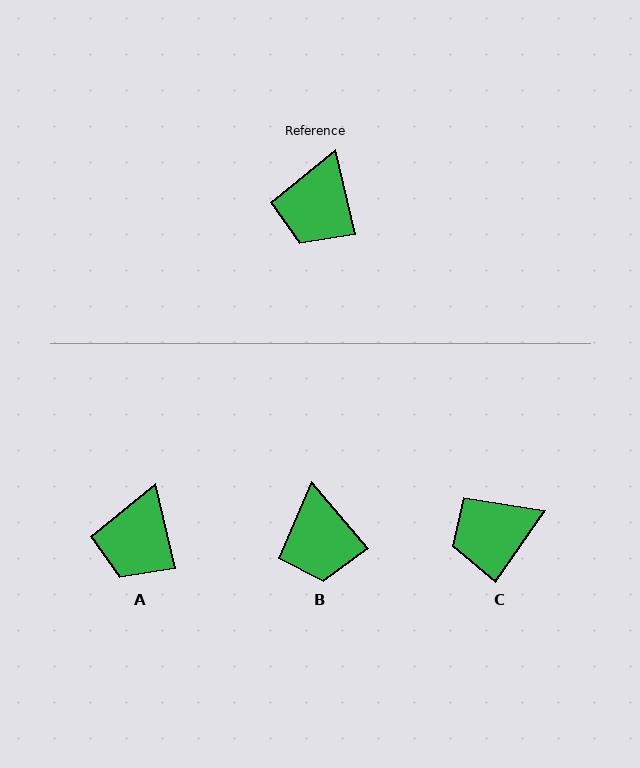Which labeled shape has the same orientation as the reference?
A.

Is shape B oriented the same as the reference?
No, it is off by about 27 degrees.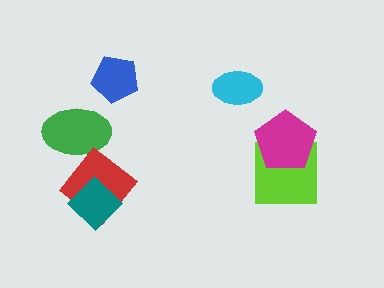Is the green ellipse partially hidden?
Yes, it is partially covered by another shape.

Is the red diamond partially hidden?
Yes, it is partially covered by another shape.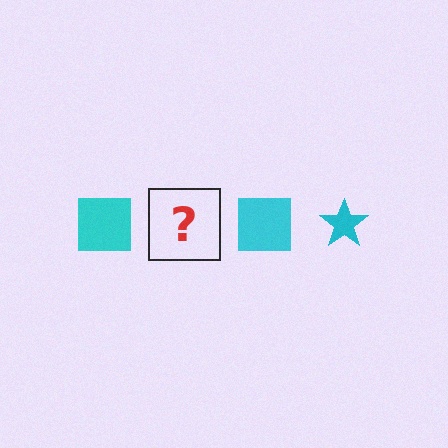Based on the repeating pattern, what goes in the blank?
The blank should be a cyan star.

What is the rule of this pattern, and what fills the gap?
The rule is that the pattern cycles through square, star shapes in cyan. The gap should be filled with a cyan star.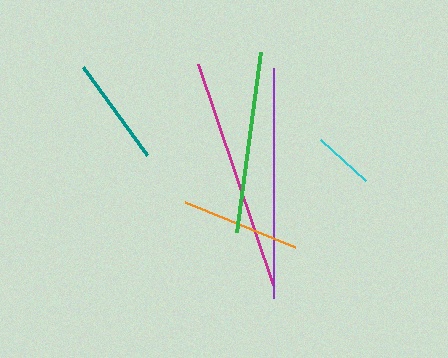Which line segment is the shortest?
The cyan line is the shortest at approximately 61 pixels.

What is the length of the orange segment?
The orange segment is approximately 119 pixels long.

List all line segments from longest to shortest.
From longest to shortest: magenta, purple, green, orange, teal, cyan.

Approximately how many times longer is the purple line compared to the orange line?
The purple line is approximately 1.9 times the length of the orange line.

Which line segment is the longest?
The magenta line is the longest at approximately 234 pixels.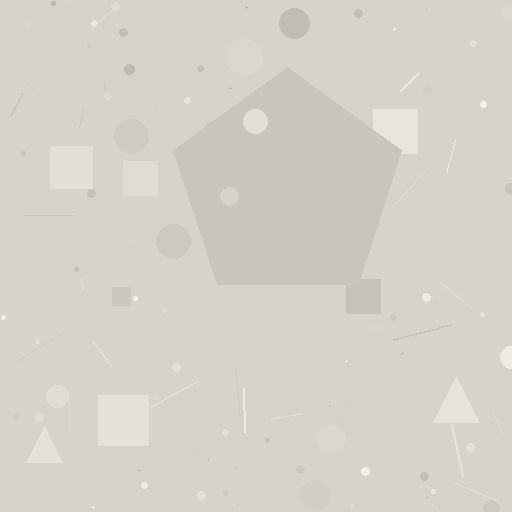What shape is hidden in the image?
A pentagon is hidden in the image.